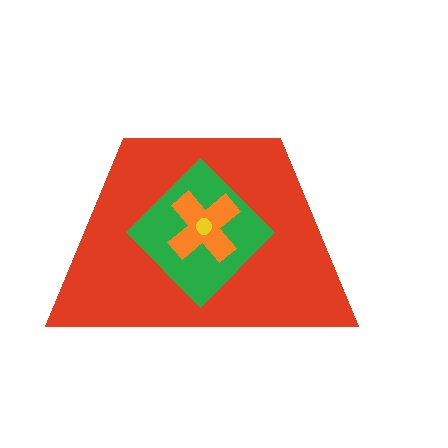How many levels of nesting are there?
4.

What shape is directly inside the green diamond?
The orange cross.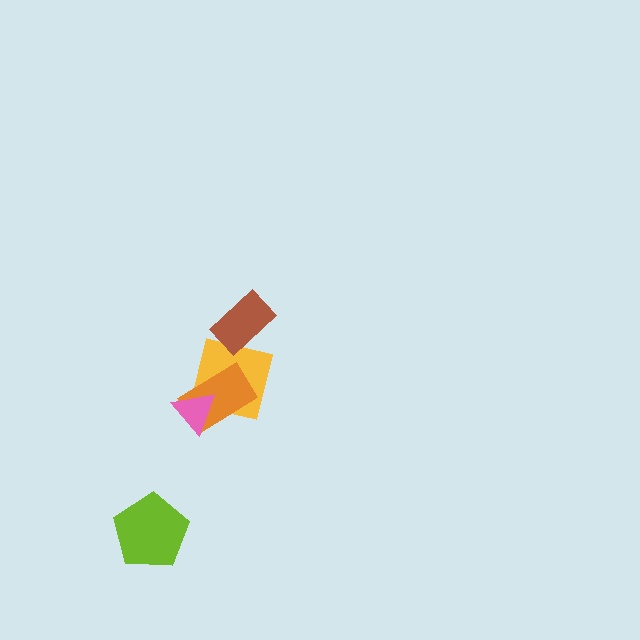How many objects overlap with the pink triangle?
2 objects overlap with the pink triangle.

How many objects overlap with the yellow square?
3 objects overlap with the yellow square.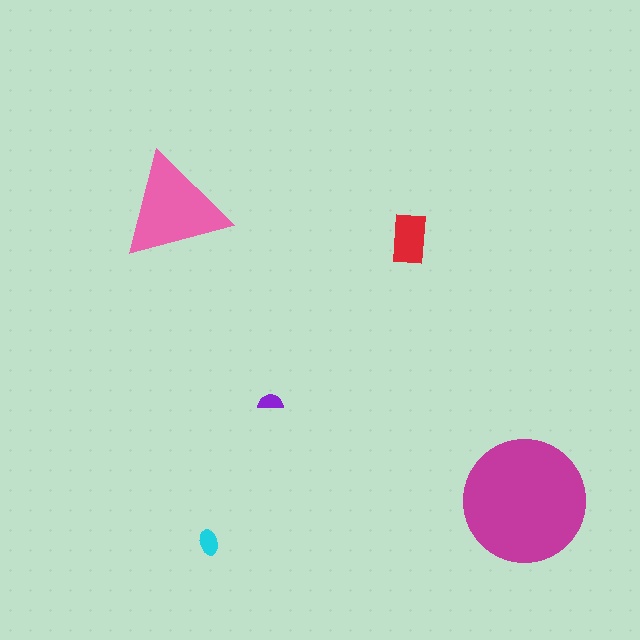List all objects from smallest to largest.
The purple semicircle, the cyan ellipse, the red rectangle, the pink triangle, the magenta circle.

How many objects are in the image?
There are 5 objects in the image.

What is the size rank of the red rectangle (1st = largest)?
3rd.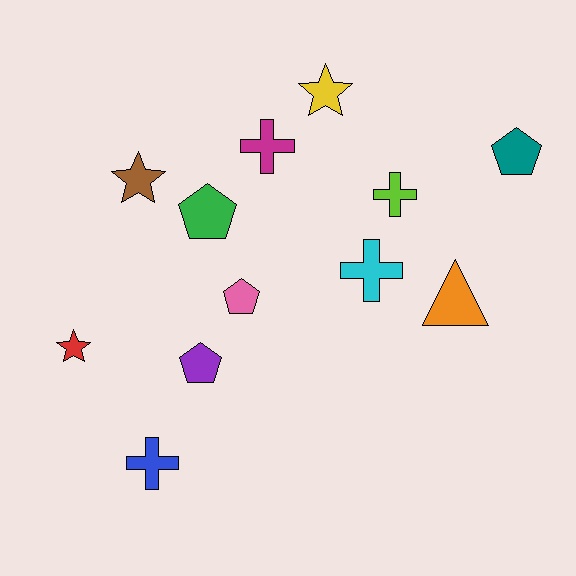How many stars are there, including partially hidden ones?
There are 3 stars.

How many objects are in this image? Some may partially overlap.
There are 12 objects.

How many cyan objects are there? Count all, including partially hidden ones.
There is 1 cyan object.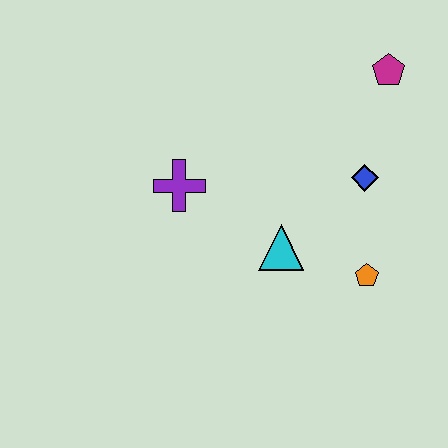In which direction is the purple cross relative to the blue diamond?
The purple cross is to the left of the blue diamond.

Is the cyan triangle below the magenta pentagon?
Yes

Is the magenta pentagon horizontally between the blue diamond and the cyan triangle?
No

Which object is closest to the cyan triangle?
The orange pentagon is closest to the cyan triangle.